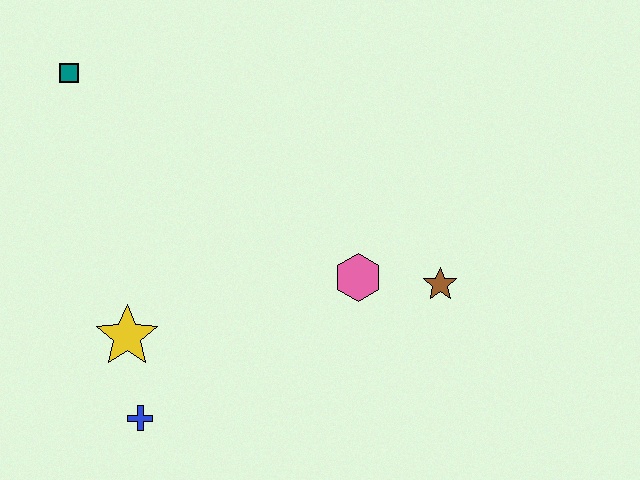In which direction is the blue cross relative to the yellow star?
The blue cross is below the yellow star.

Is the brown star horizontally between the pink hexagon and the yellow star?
No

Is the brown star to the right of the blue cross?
Yes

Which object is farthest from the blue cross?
The teal square is farthest from the blue cross.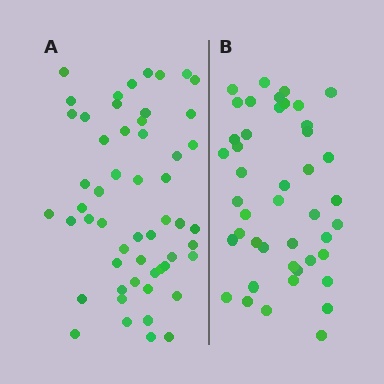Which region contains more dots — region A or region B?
Region A (the left region) has more dots.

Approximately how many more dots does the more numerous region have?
Region A has roughly 10 or so more dots than region B.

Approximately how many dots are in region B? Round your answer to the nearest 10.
About 40 dots. (The exact count is 44, which rounds to 40.)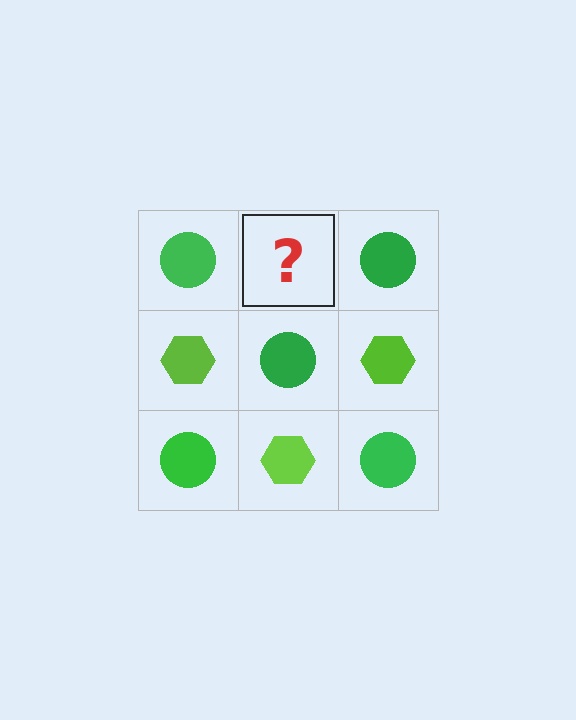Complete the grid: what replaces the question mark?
The question mark should be replaced with a lime hexagon.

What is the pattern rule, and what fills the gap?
The rule is that it alternates green circle and lime hexagon in a checkerboard pattern. The gap should be filled with a lime hexagon.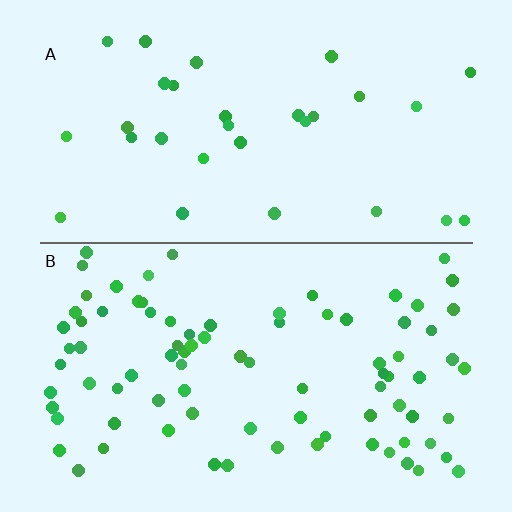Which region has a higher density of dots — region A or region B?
B (the bottom).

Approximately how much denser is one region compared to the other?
Approximately 2.7× — region B over region A.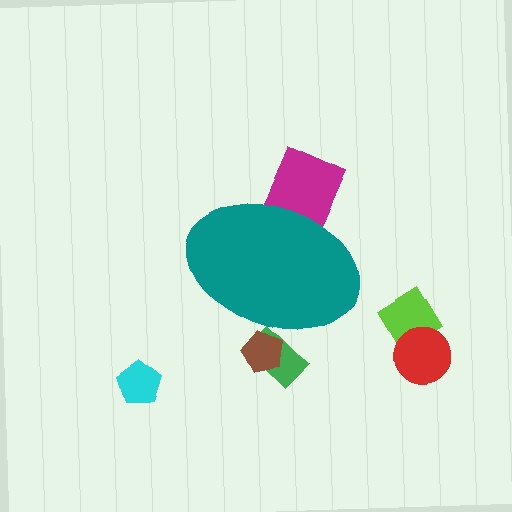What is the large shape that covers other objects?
A teal ellipse.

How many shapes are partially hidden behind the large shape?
3 shapes are partially hidden.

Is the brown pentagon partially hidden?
Yes, the brown pentagon is partially hidden behind the teal ellipse.